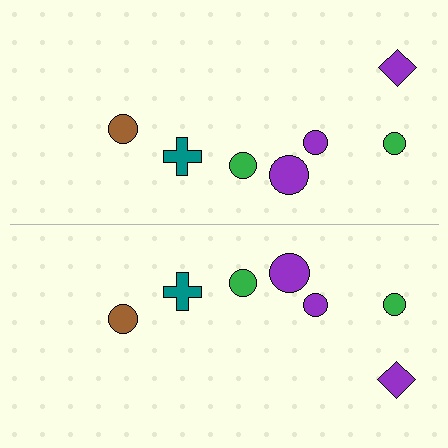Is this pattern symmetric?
Yes, this pattern has bilateral (reflection) symmetry.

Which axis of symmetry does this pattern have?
The pattern has a horizontal axis of symmetry running through the center of the image.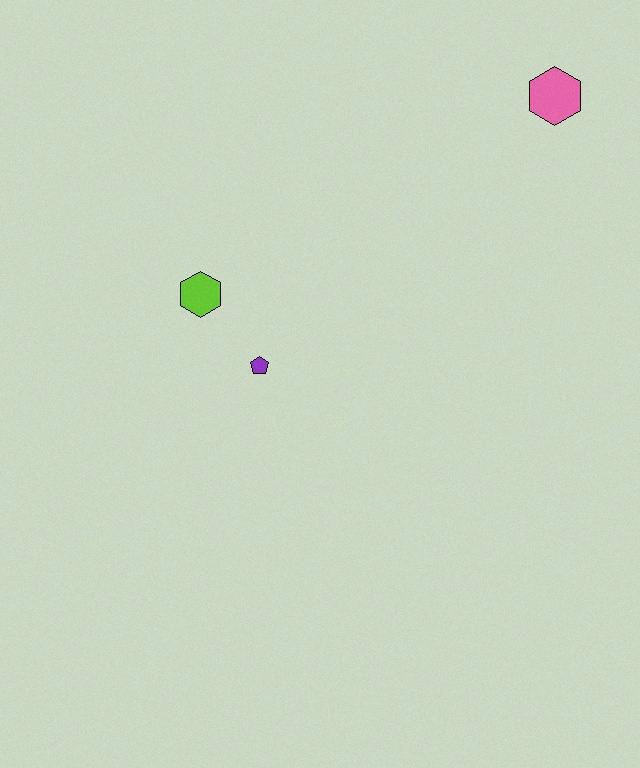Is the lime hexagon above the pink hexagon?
No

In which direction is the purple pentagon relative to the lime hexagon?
The purple pentagon is below the lime hexagon.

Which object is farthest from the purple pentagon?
The pink hexagon is farthest from the purple pentagon.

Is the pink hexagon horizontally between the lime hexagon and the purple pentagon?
No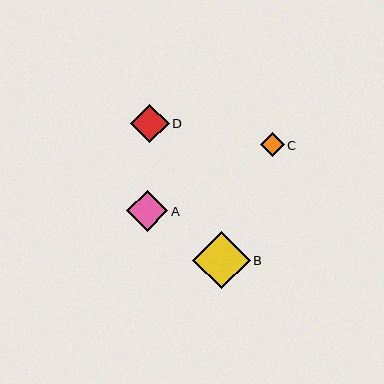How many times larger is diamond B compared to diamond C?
Diamond B is approximately 2.4 times the size of diamond C.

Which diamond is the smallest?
Diamond C is the smallest with a size of approximately 24 pixels.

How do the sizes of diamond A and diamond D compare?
Diamond A and diamond D are approximately the same size.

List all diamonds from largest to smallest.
From largest to smallest: B, A, D, C.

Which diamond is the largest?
Diamond B is the largest with a size of approximately 57 pixels.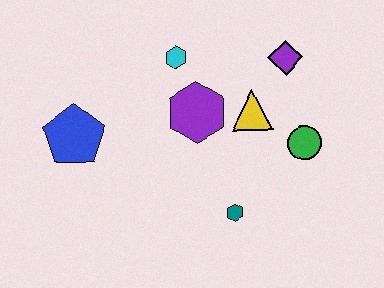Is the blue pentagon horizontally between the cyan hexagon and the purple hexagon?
No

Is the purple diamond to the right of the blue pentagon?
Yes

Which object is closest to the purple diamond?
The yellow triangle is closest to the purple diamond.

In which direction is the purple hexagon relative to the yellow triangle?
The purple hexagon is to the left of the yellow triangle.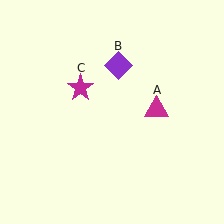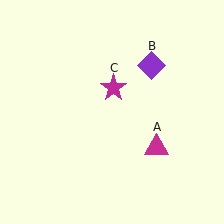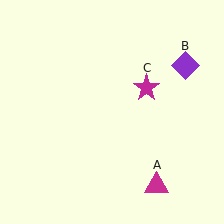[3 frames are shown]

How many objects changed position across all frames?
3 objects changed position: magenta triangle (object A), purple diamond (object B), magenta star (object C).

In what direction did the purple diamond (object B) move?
The purple diamond (object B) moved right.